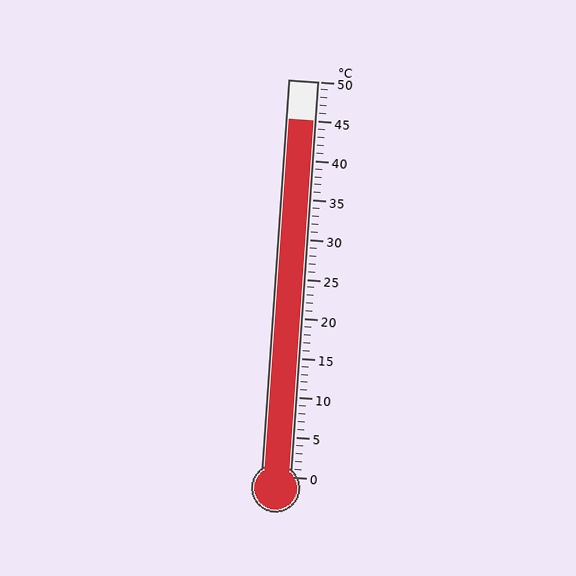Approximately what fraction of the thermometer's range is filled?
The thermometer is filled to approximately 90% of its range.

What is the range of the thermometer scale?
The thermometer scale ranges from 0°C to 50°C.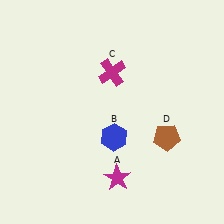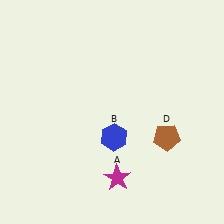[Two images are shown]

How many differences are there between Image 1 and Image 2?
There is 1 difference between the two images.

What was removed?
The magenta cross (C) was removed in Image 2.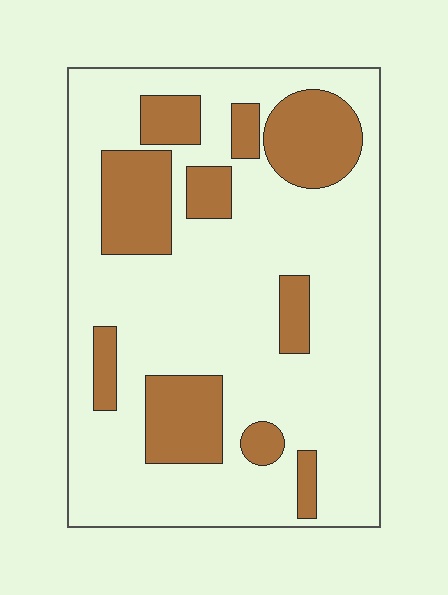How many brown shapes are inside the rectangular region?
10.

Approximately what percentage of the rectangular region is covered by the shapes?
Approximately 25%.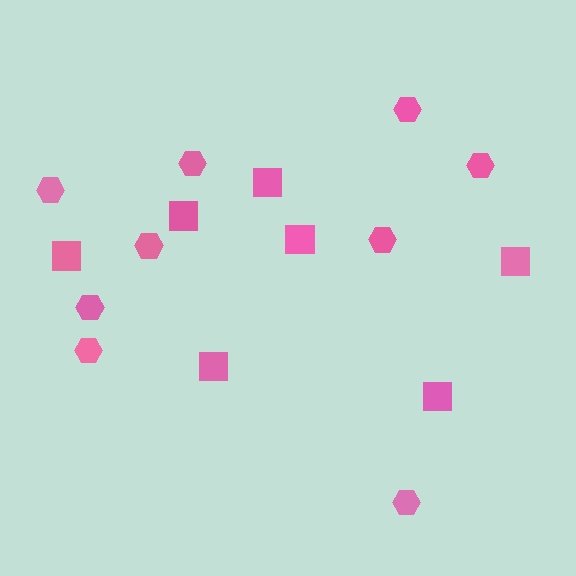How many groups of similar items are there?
There are 2 groups: one group of squares (7) and one group of hexagons (9).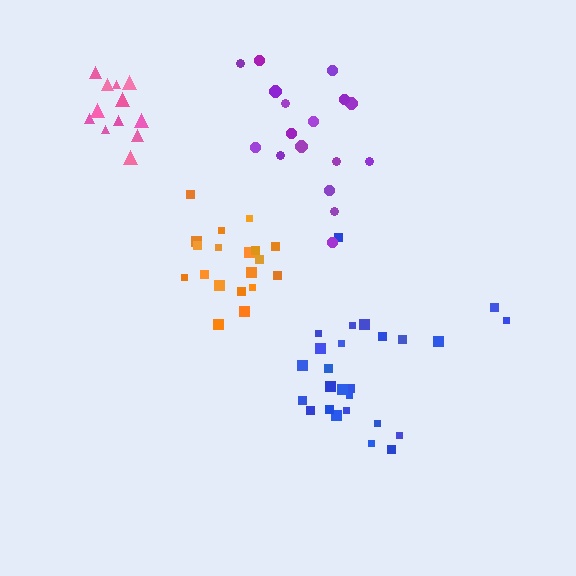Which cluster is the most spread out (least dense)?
Purple.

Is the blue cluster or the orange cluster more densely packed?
Orange.